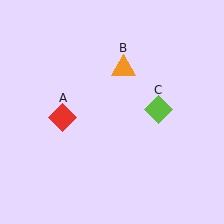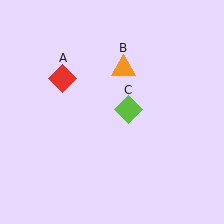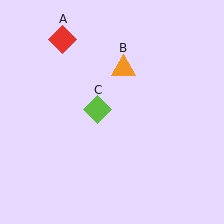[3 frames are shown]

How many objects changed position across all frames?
2 objects changed position: red diamond (object A), lime diamond (object C).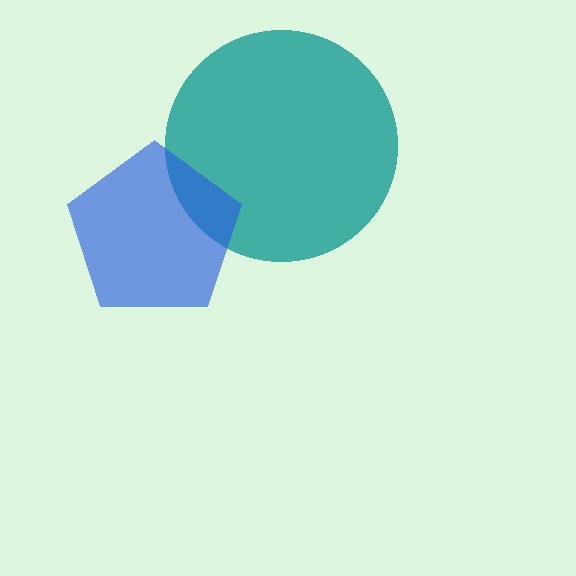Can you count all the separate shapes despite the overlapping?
Yes, there are 2 separate shapes.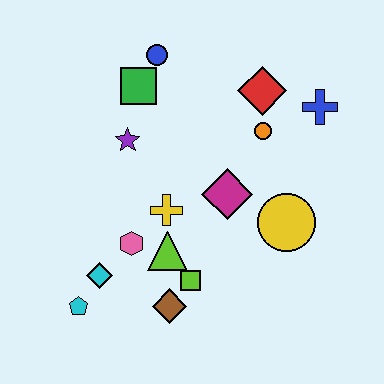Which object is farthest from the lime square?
The blue circle is farthest from the lime square.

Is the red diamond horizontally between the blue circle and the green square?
No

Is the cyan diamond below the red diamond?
Yes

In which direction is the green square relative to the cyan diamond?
The green square is above the cyan diamond.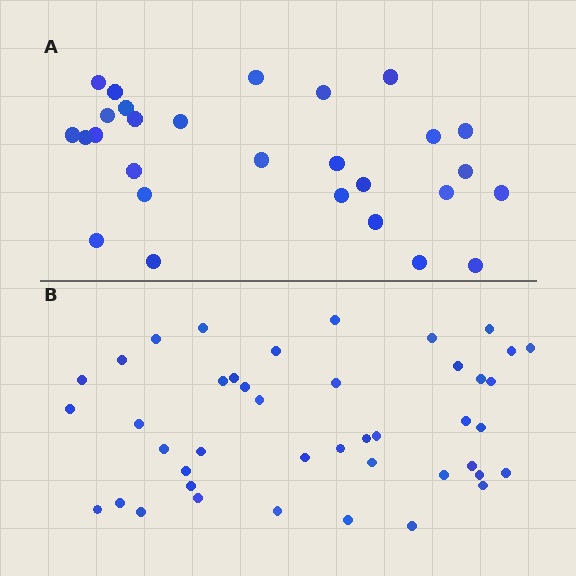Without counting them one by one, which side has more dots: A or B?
Region B (the bottom region) has more dots.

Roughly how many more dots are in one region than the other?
Region B has approximately 15 more dots than region A.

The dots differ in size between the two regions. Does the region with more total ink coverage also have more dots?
No. Region A has more total ink coverage because its dots are larger, but region B actually contains more individual dots. Total area can be misleading — the number of items is what matters here.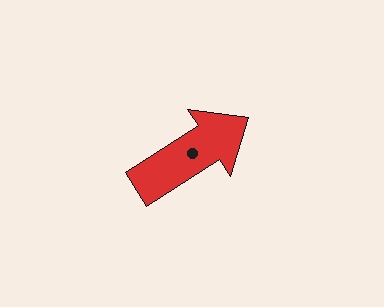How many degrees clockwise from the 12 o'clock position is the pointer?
Approximately 57 degrees.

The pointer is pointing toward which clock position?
Roughly 2 o'clock.